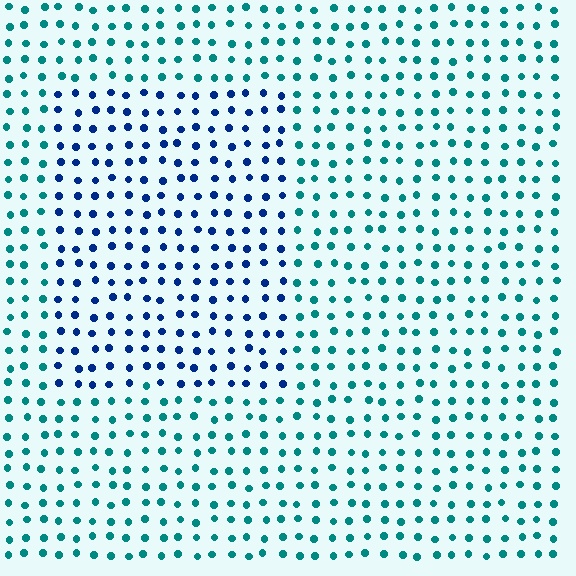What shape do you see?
I see a rectangle.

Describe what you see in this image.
The image is filled with small teal elements in a uniform arrangement. A rectangle-shaped region is visible where the elements are tinted to a slightly different hue, forming a subtle color boundary.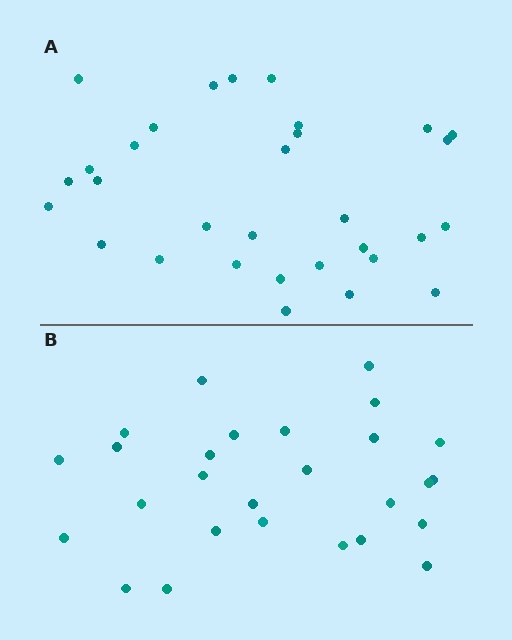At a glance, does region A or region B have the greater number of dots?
Region A (the top region) has more dots.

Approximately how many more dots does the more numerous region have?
Region A has about 4 more dots than region B.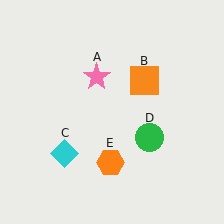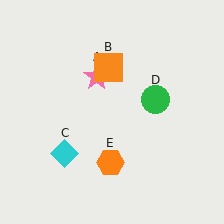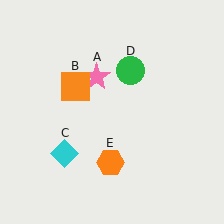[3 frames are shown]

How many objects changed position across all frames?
2 objects changed position: orange square (object B), green circle (object D).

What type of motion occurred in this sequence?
The orange square (object B), green circle (object D) rotated counterclockwise around the center of the scene.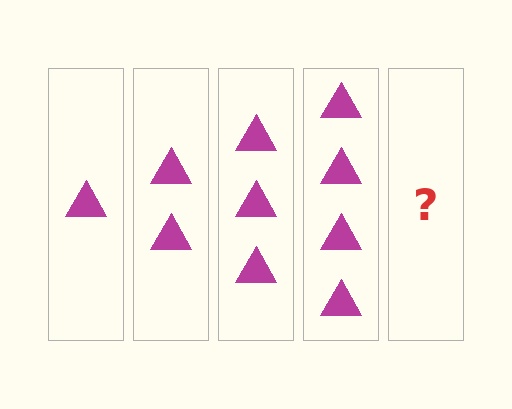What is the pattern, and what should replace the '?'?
The pattern is that each step adds one more triangle. The '?' should be 5 triangles.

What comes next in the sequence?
The next element should be 5 triangles.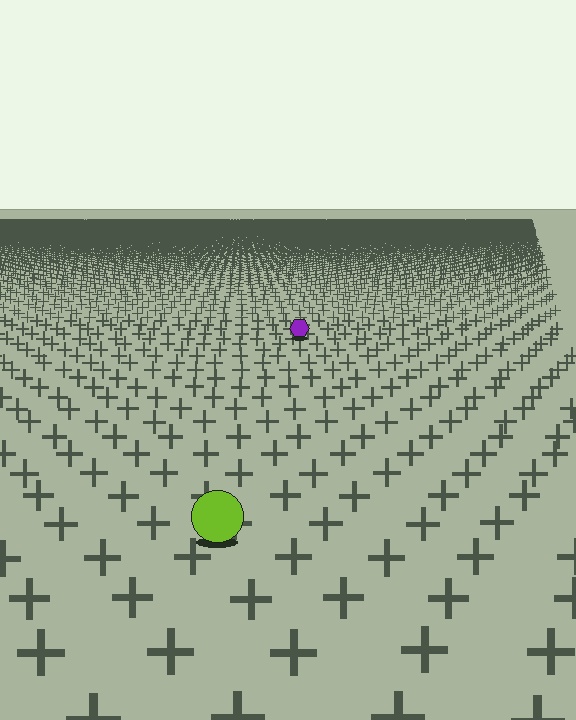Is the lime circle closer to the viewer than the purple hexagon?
Yes. The lime circle is closer — you can tell from the texture gradient: the ground texture is coarser near it.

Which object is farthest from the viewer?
The purple hexagon is farthest from the viewer. It appears smaller and the ground texture around it is denser.